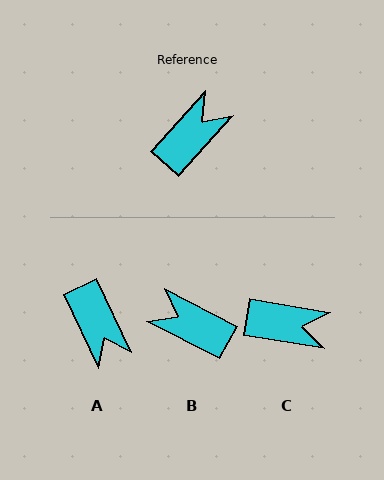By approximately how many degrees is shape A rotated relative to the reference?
Approximately 113 degrees clockwise.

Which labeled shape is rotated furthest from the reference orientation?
A, about 113 degrees away.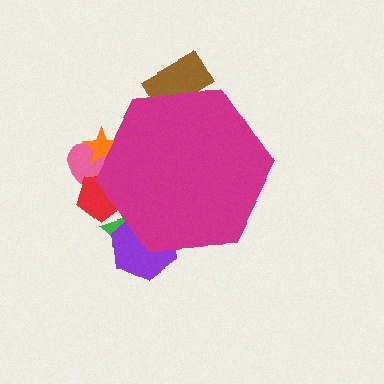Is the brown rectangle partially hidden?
Yes, the brown rectangle is partially hidden behind the magenta hexagon.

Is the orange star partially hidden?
Yes, the orange star is partially hidden behind the magenta hexagon.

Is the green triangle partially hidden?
Yes, the green triangle is partially hidden behind the magenta hexagon.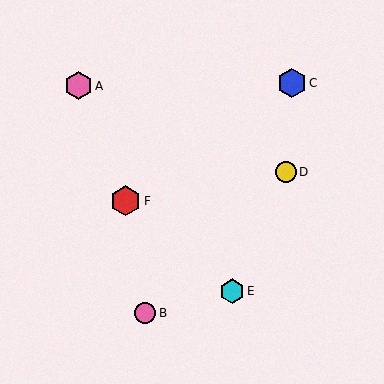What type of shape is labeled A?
Shape A is a pink hexagon.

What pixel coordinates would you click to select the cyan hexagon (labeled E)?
Click at (232, 291) to select the cyan hexagon E.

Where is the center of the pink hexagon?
The center of the pink hexagon is at (79, 86).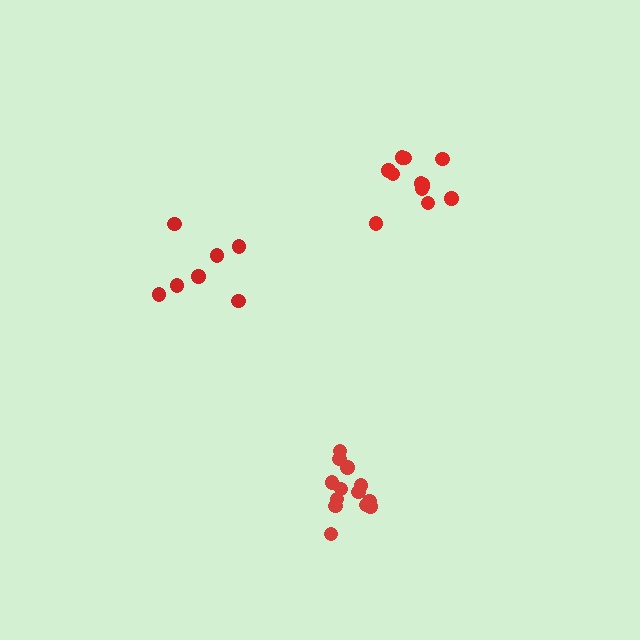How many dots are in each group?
Group 1: 7 dots, Group 2: 13 dots, Group 3: 13 dots (33 total).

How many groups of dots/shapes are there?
There are 3 groups.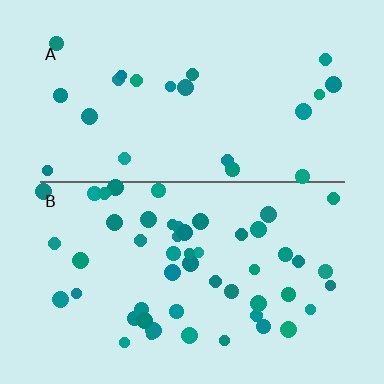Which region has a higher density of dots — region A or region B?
B (the bottom).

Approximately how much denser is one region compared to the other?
Approximately 2.3× — region B over region A.